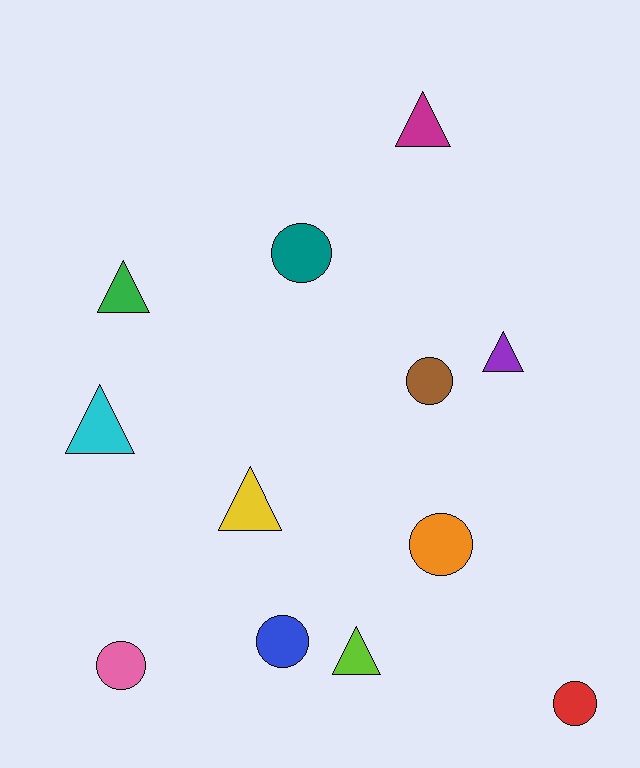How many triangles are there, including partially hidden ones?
There are 6 triangles.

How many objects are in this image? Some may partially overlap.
There are 12 objects.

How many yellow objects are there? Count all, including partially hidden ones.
There is 1 yellow object.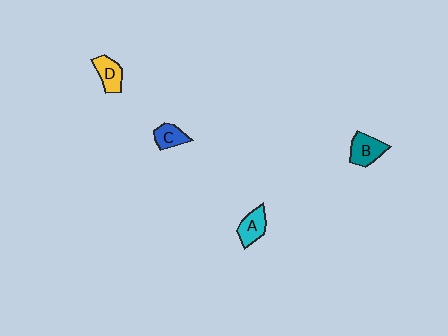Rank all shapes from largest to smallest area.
From largest to smallest: B (teal), D (yellow), A (cyan), C (blue).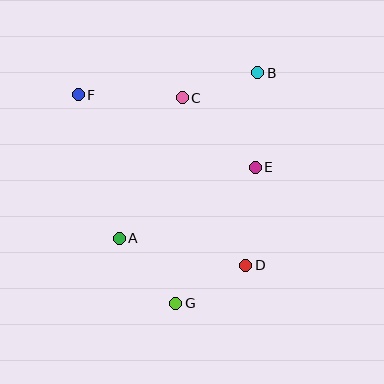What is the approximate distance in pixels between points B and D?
The distance between B and D is approximately 193 pixels.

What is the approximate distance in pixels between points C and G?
The distance between C and G is approximately 206 pixels.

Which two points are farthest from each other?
Points B and G are farthest from each other.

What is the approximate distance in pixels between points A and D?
The distance between A and D is approximately 129 pixels.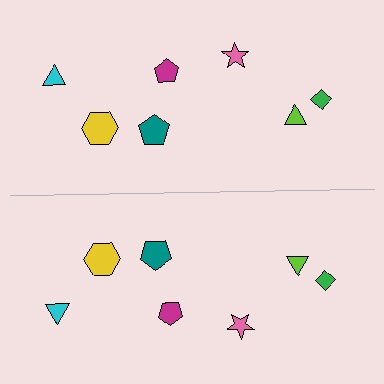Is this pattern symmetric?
Yes, this pattern has bilateral (reflection) symmetry.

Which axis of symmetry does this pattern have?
The pattern has a horizontal axis of symmetry running through the center of the image.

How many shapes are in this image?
There are 14 shapes in this image.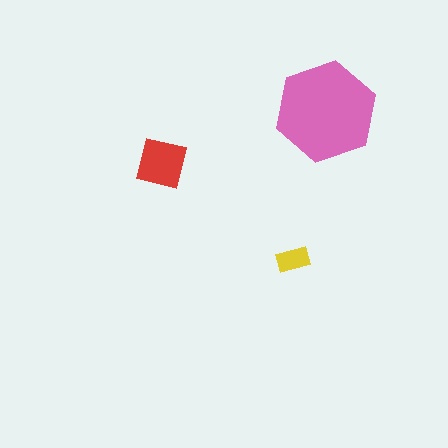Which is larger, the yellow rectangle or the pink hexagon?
The pink hexagon.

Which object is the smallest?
The yellow rectangle.